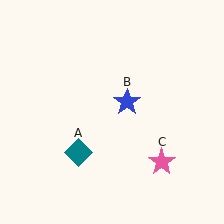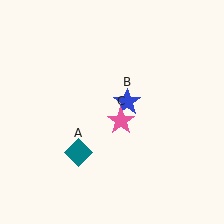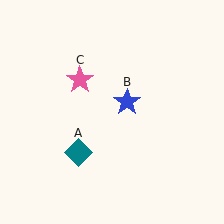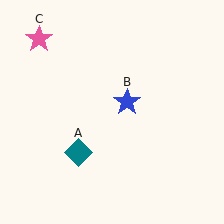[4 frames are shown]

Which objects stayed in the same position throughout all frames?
Teal diamond (object A) and blue star (object B) remained stationary.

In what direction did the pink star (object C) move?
The pink star (object C) moved up and to the left.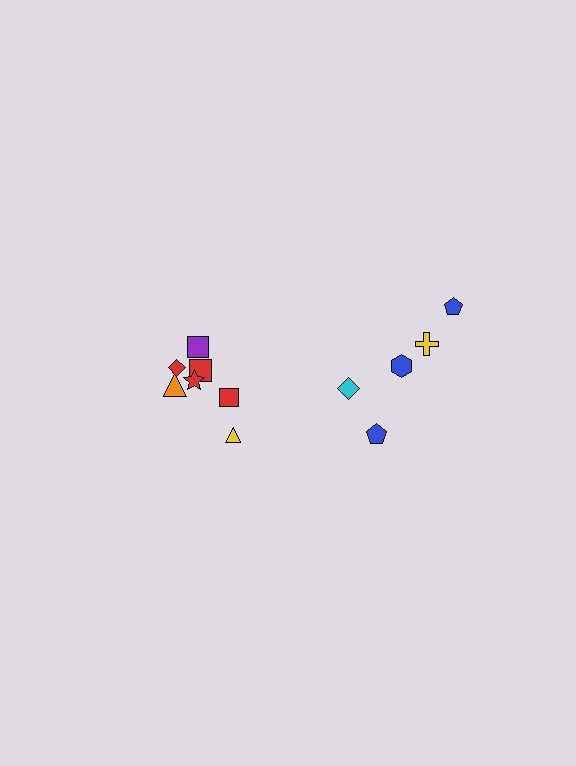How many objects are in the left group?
There are 7 objects.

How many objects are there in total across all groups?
There are 12 objects.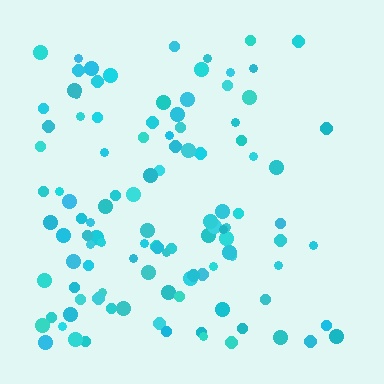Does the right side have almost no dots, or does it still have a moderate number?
Still a moderate number, just noticeably fewer than the left.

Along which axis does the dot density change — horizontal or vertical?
Horizontal.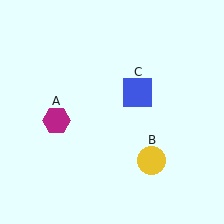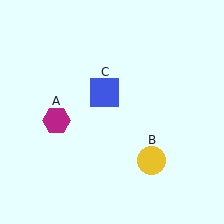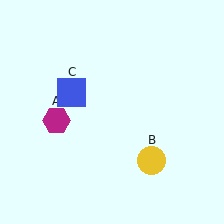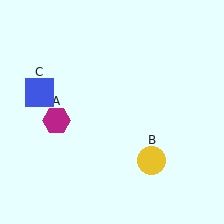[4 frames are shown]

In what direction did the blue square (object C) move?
The blue square (object C) moved left.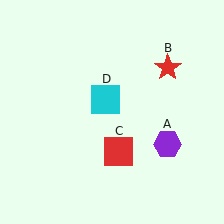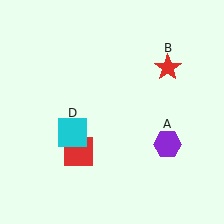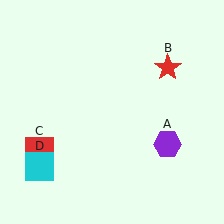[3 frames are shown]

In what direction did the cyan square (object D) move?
The cyan square (object D) moved down and to the left.